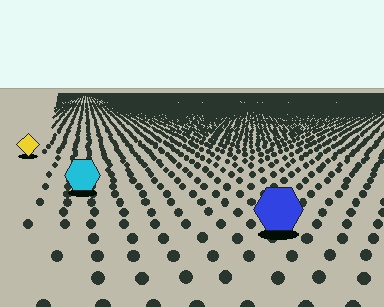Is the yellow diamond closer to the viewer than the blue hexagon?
No. The blue hexagon is closer — you can tell from the texture gradient: the ground texture is coarser near it.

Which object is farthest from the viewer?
The yellow diamond is farthest from the viewer. It appears smaller and the ground texture around it is denser.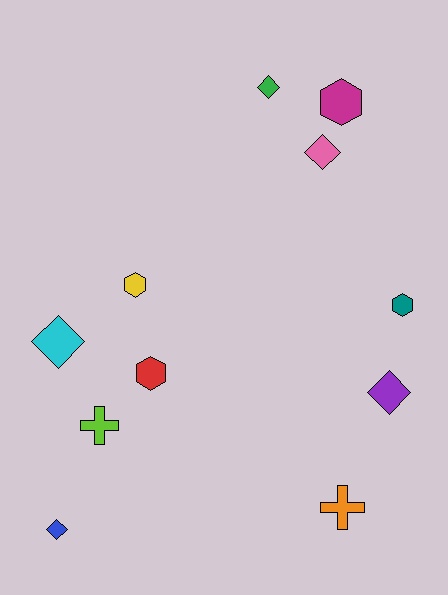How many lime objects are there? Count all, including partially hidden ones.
There is 1 lime object.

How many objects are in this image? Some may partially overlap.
There are 11 objects.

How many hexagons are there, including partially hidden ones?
There are 4 hexagons.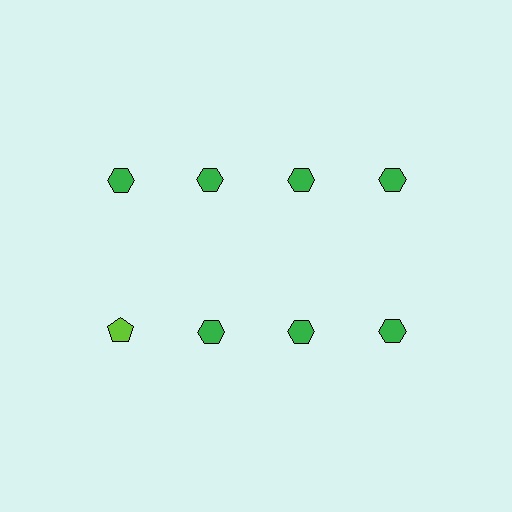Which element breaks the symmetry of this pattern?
The lime pentagon in the second row, leftmost column breaks the symmetry. All other shapes are green hexagons.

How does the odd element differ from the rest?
It differs in both color (lime instead of green) and shape (pentagon instead of hexagon).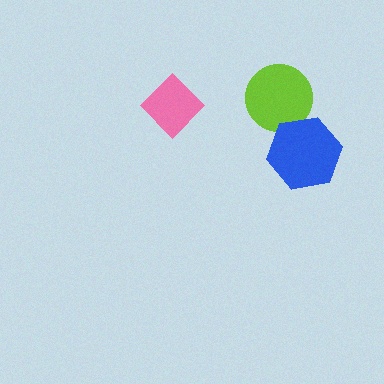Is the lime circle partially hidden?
Yes, it is partially covered by another shape.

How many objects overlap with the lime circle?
1 object overlaps with the lime circle.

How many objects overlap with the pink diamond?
0 objects overlap with the pink diamond.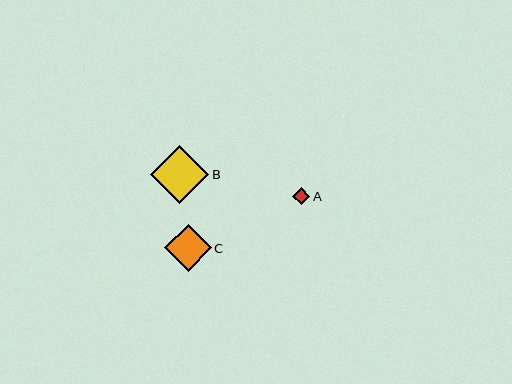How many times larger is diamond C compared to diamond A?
Diamond C is approximately 2.6 times the size of diamond A.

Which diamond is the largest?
Diamond B is the largest with a size of approximately 58 pixels.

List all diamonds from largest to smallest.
From largest to smallest: B, C, A.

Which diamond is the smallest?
Diamond A is the smallest with a size of approximately 18 pixels.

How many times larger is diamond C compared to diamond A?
Diamond C is approximately 2.6 times the size of diamond A.